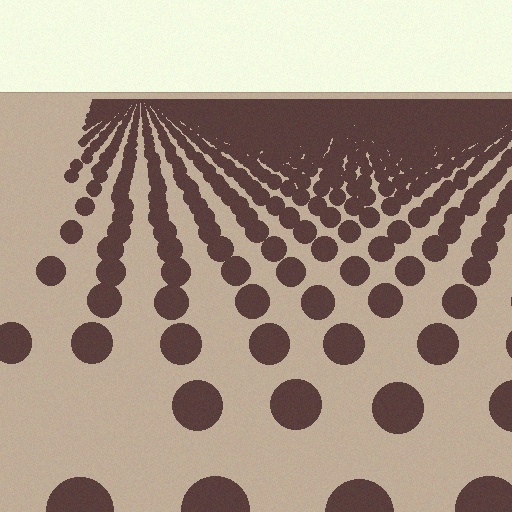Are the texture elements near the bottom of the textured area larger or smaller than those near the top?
Larger. Near the bottom, elements are closer to the viewer and appear at a bigger on-screen size.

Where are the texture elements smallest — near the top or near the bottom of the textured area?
Near the top.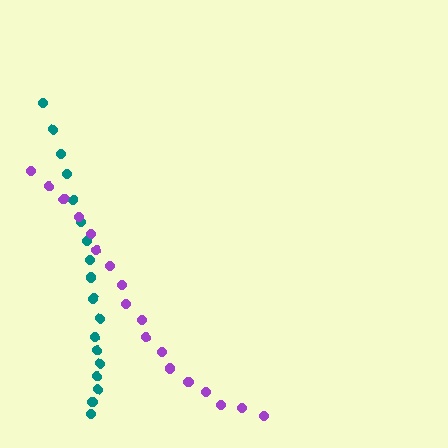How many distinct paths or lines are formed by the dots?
There are 2 distinct paths.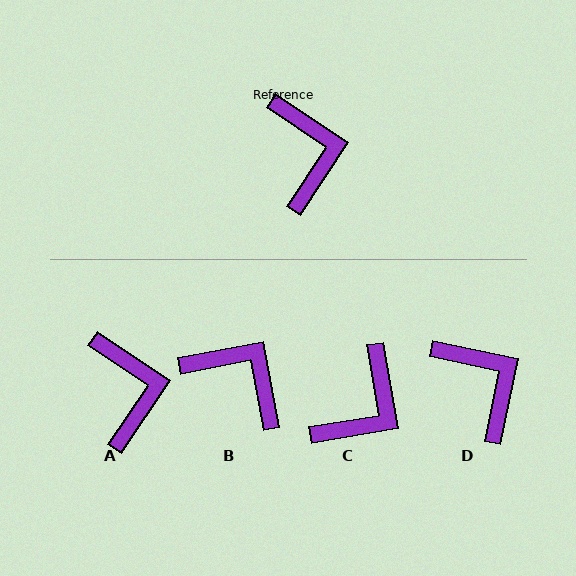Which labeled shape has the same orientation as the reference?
A.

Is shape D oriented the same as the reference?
No, it is off by about 22 degrees.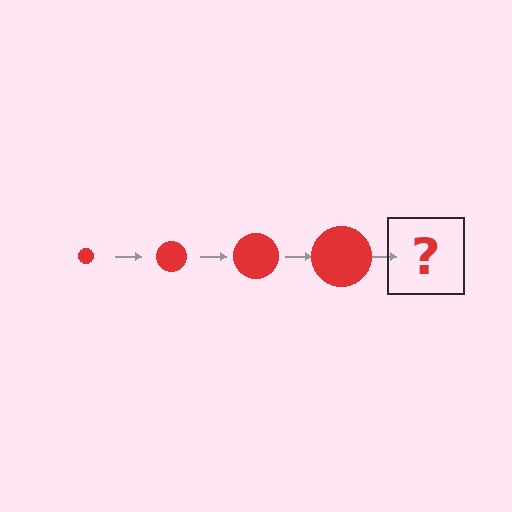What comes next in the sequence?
The next element should be a red circle, larger than the previous one.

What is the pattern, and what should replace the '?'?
The pattern is that the circle gets progressively larger each step. The '?' should be a red circle, larger than the previous one.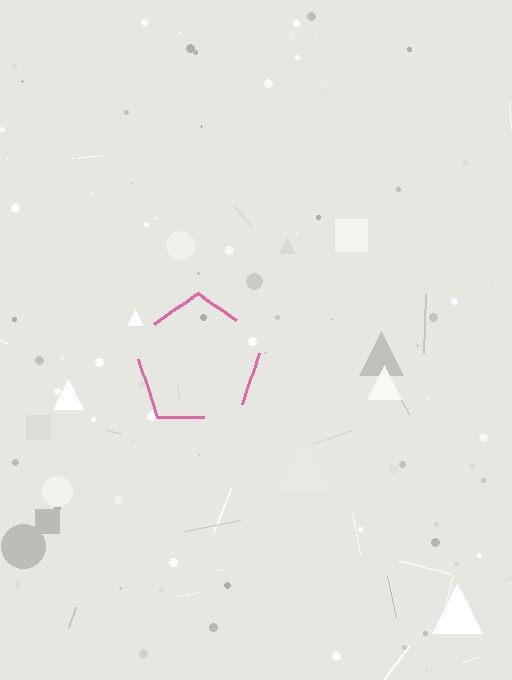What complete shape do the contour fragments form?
The contour fragments form a pentagon.